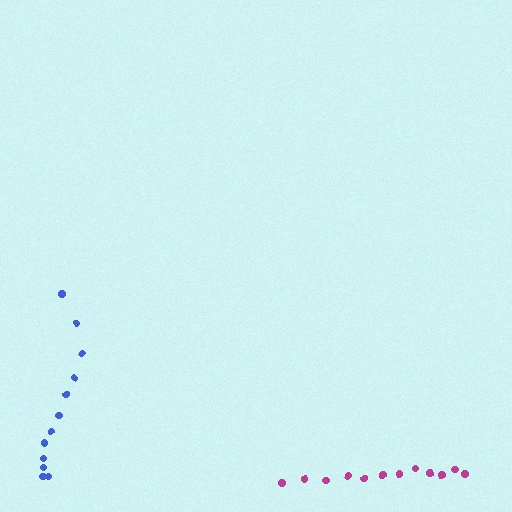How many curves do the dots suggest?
There are 2 distinct paths.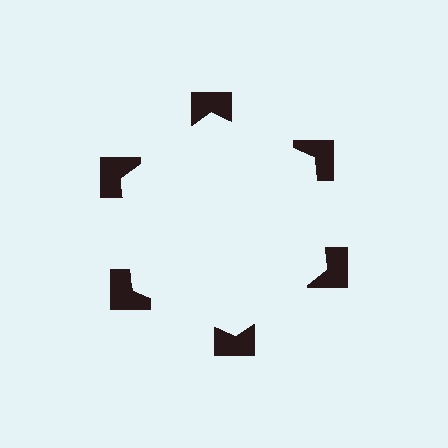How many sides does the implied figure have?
6 sides.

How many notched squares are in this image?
There are 6 — one at each vertex of the illusory hexagon.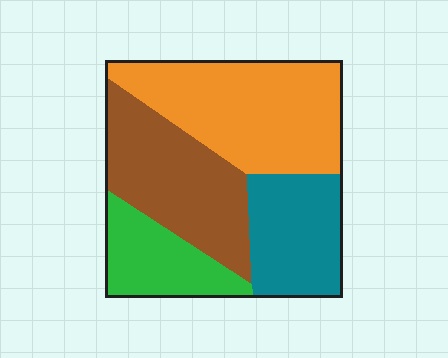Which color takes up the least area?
Green, at roughly 15%.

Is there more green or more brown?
Brown.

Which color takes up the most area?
Orange, at roughly 35%.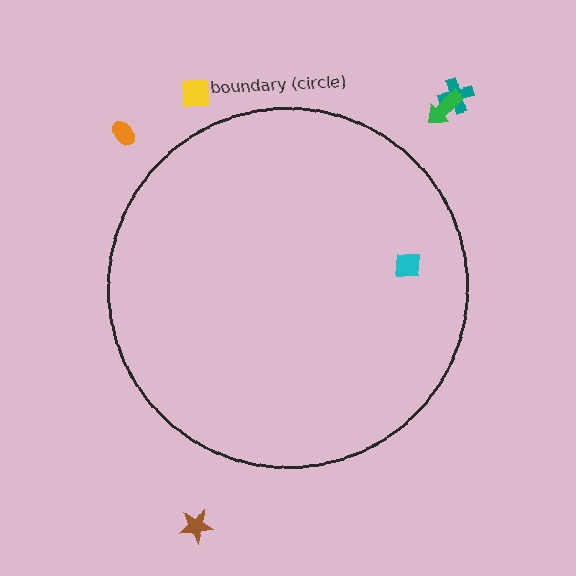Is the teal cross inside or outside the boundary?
Outside.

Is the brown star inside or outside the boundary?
Outside.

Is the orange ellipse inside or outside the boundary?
Outside.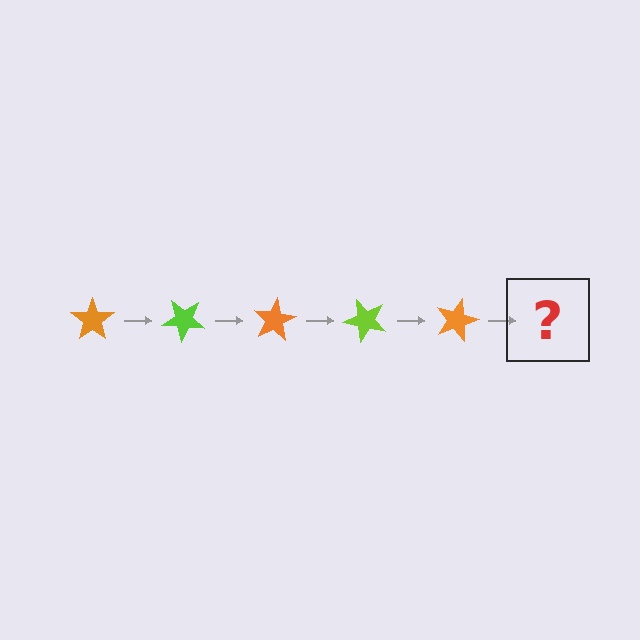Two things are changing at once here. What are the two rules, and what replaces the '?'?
The two rules are that it rotates 40 degrees each step and the color cycles through orange and lime. The '?' should be a lime star, rotated 200 degrees from the start.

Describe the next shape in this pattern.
It should be a lime star, rotated 200 degrees from the start.